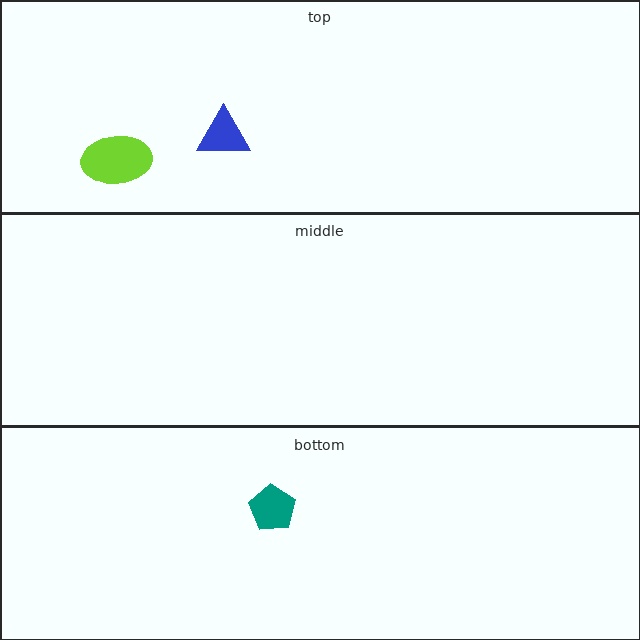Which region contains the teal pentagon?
The bottom region.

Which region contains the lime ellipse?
The top region.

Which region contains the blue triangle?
The top region.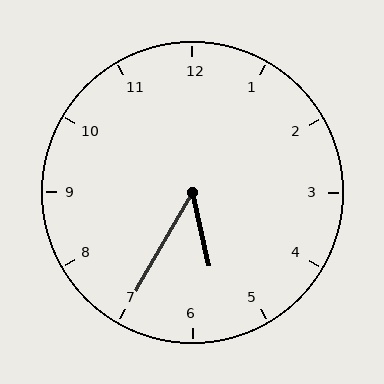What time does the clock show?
5:35.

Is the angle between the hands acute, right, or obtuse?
It is acute.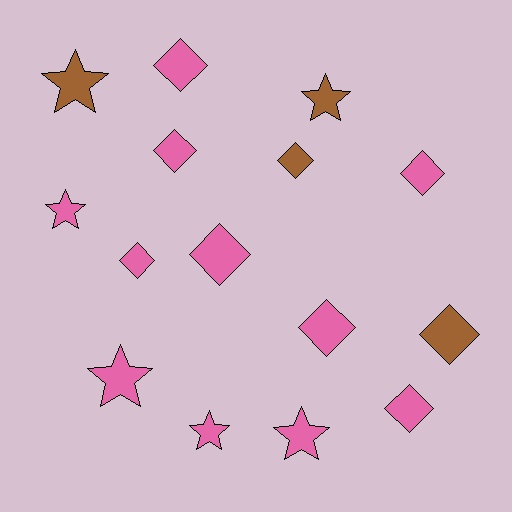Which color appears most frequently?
Pink, with 11 objects.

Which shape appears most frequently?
Diamond, with 9 objects.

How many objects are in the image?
There are 15 objects.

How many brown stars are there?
There are 2 brown stars.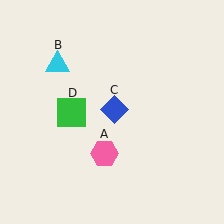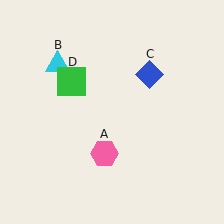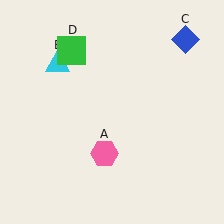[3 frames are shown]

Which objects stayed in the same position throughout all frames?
Pink hexagon (object A) and cyan triangle (object B) remained stationary.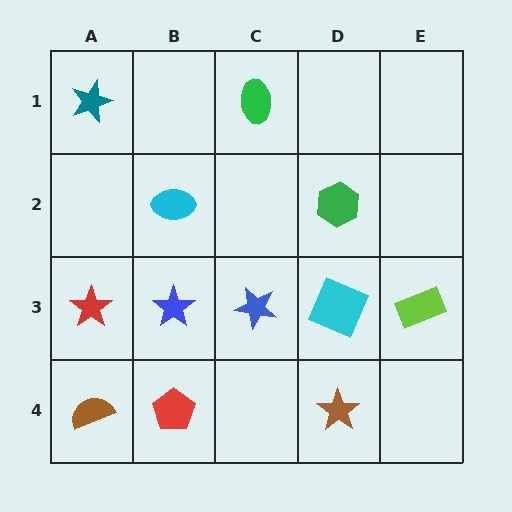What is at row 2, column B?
A cyan ellipse.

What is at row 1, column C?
A green ellipse.